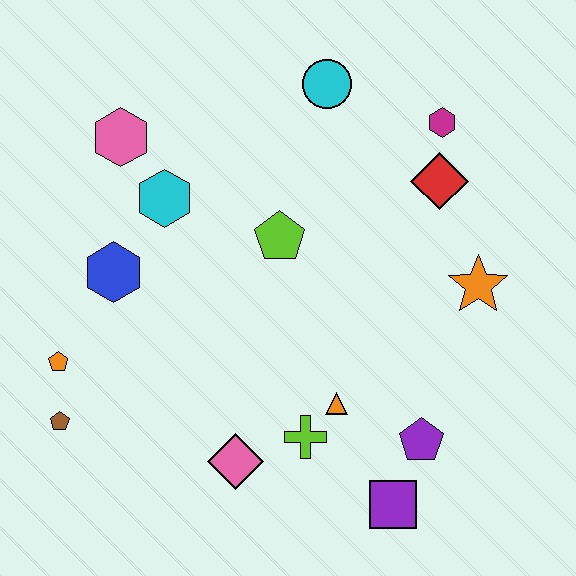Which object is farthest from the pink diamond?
The magenta hexagon is farthest from the pink diamond.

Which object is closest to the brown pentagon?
The orange pentagon is closest to the brown pentagon.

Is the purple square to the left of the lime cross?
No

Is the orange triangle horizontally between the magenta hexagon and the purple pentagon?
No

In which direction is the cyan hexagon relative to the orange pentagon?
The cyan hexagon is above the orange pentagon.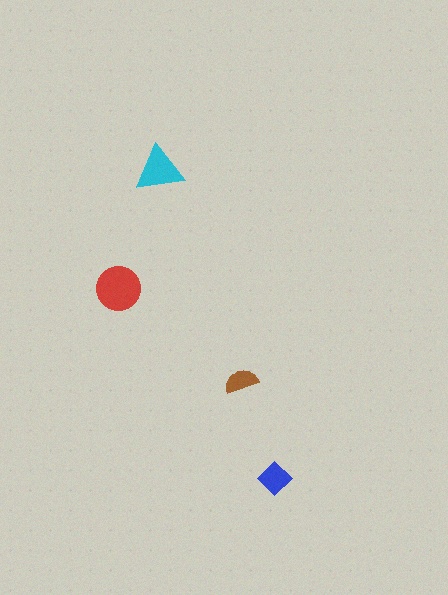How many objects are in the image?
There are 4 objects in the image.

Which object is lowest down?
The blue diamond is bottommost.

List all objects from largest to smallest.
The red circle, the cyan triangle, the blue diamond, the brown semicircle.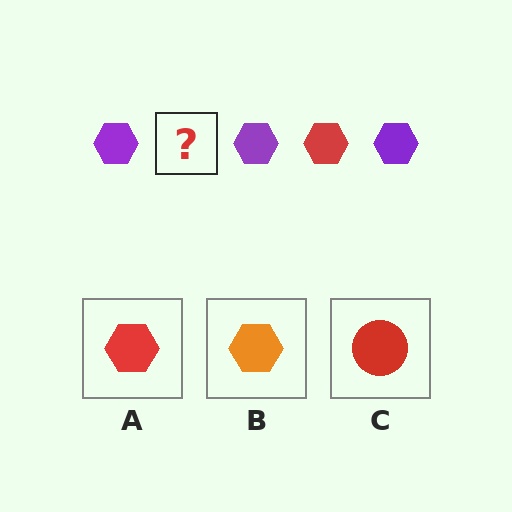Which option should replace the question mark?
Option A.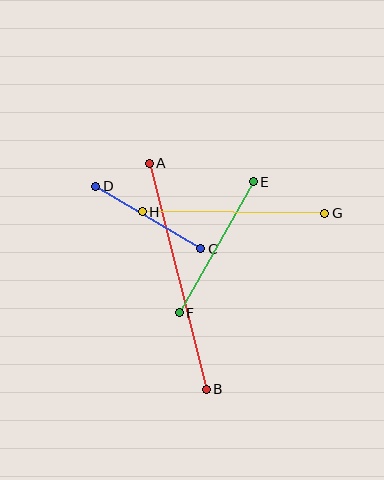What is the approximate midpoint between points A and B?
The midpoint is at approximately (178, 276) pixels.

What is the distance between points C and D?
The distance is approximately 122 pixels.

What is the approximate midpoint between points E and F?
The midpoint is at approximately (216, 247) pixels.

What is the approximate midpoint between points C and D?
The midpoint is at approximately (148, 218) pixels.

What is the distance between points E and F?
The distance is approximately 150 pixels.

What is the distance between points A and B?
The distance is approximately 233 pixels.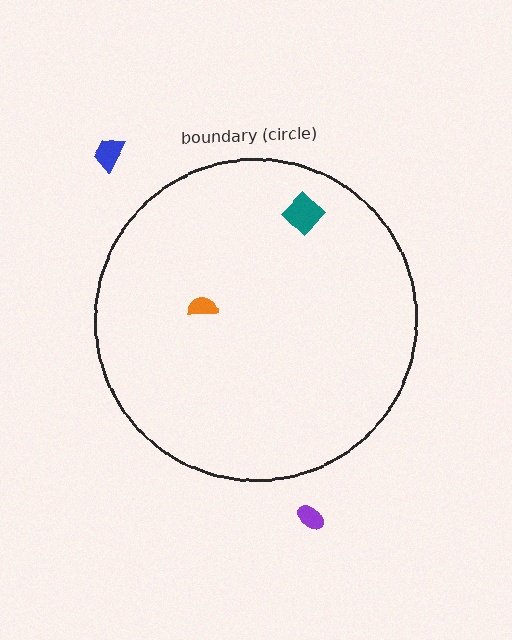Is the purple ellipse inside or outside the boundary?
Outside.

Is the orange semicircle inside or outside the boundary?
Inside.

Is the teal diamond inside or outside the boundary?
Inside.